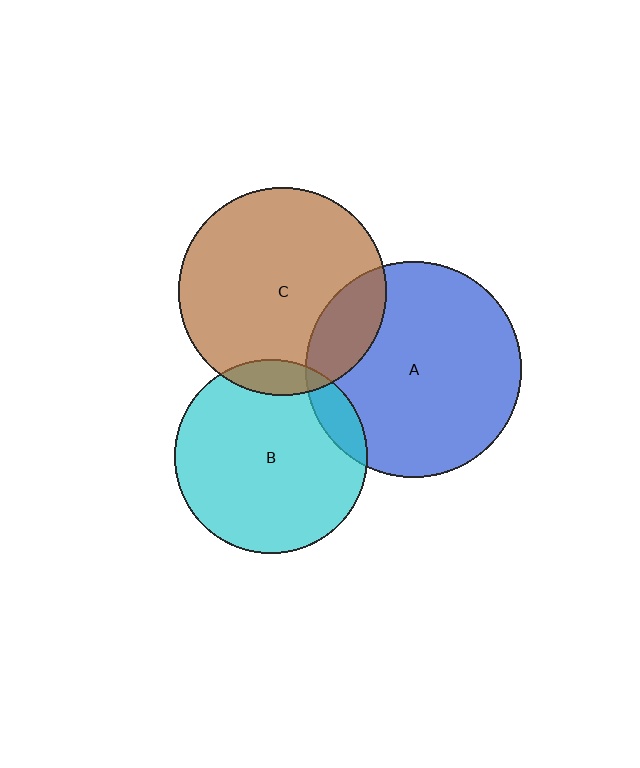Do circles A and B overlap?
Yes.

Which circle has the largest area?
Circle A (blue).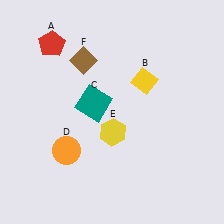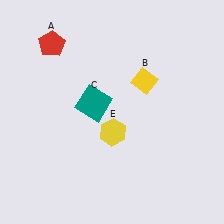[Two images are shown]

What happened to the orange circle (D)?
The orange circle (D) was removed in Image 2. It was in the bottom-left area of Image 1.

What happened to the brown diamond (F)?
The brown diamond (F) was removed in Image 2. It was in the top-left area of Image 1.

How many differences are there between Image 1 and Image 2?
There are 2 differences between the two images.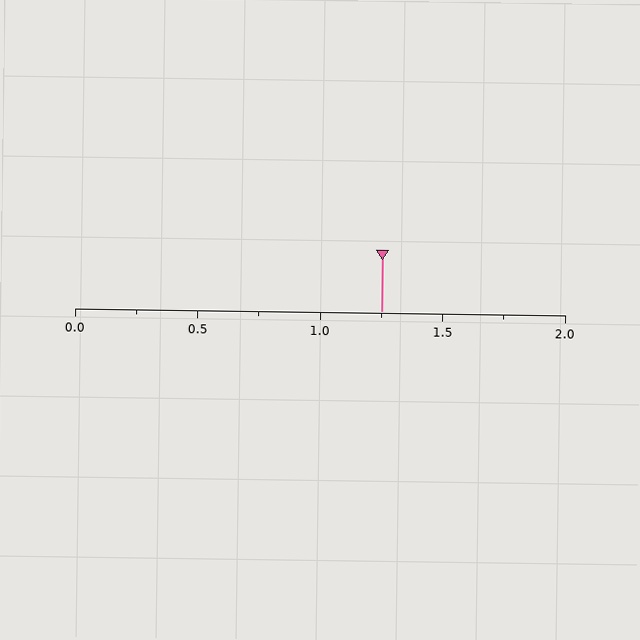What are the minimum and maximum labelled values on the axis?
The axis runs from 0.0 to 2.0.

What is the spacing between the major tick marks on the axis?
The major ticks are spaced 0.5 apart.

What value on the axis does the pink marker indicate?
The marker indicates approximately 1.25.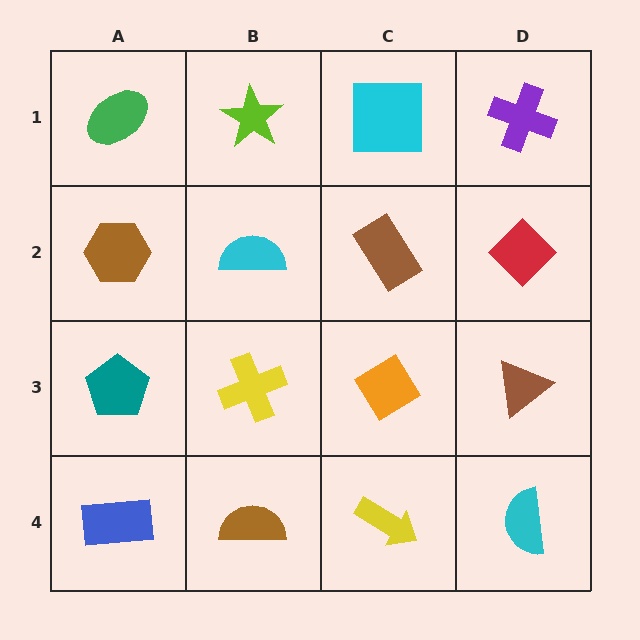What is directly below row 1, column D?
A red diamond.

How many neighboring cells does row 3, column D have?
3.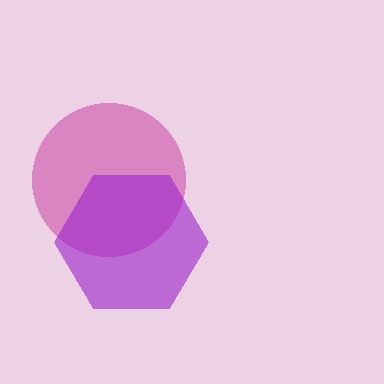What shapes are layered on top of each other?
The layered shapes are: a magenta circle, a purple hexagon.